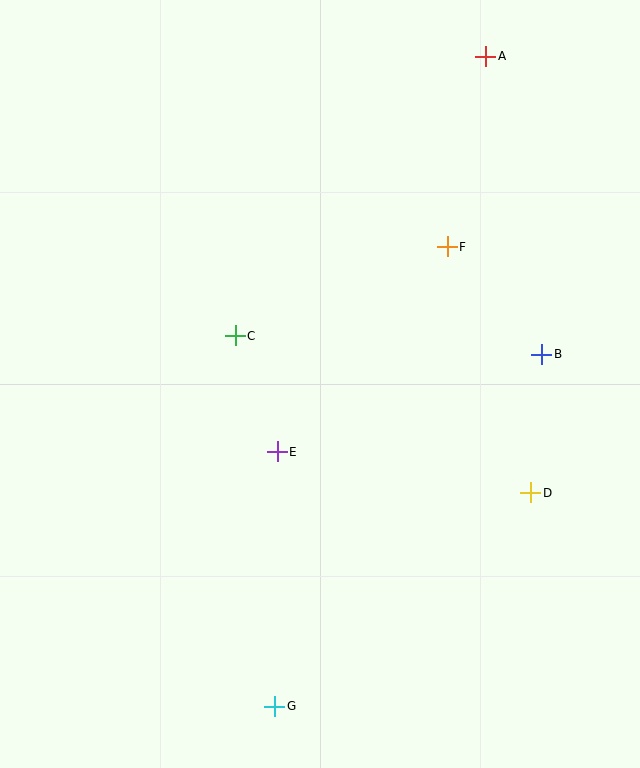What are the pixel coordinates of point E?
Point E is at (277, 452).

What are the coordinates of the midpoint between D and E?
The midpoint between D and E is at (404, 472).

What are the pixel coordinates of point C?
Point C is at (235, 336).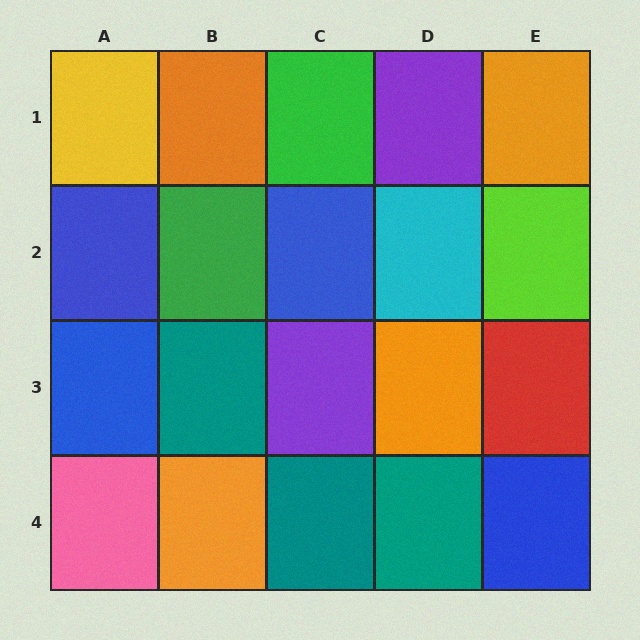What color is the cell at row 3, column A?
Blue.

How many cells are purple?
2 cells are purple.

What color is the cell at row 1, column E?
Orange.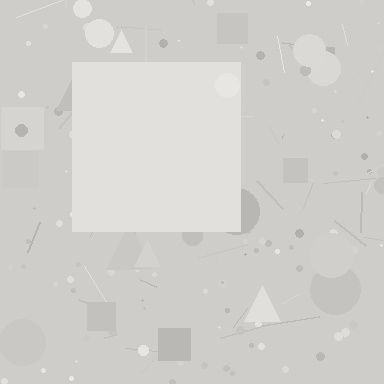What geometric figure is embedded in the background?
A square is embedded in the background.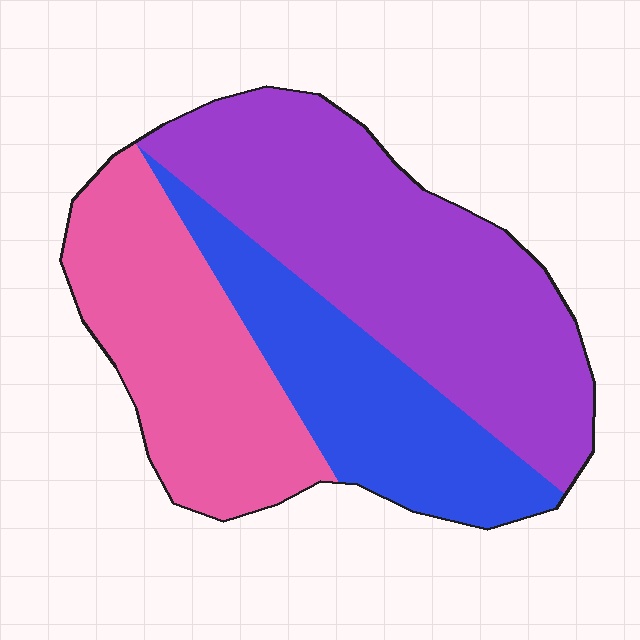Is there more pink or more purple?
Purple.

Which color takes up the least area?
Blue, at roughly 25%.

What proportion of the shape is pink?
Pink takes up between a quarter and a half of the shape.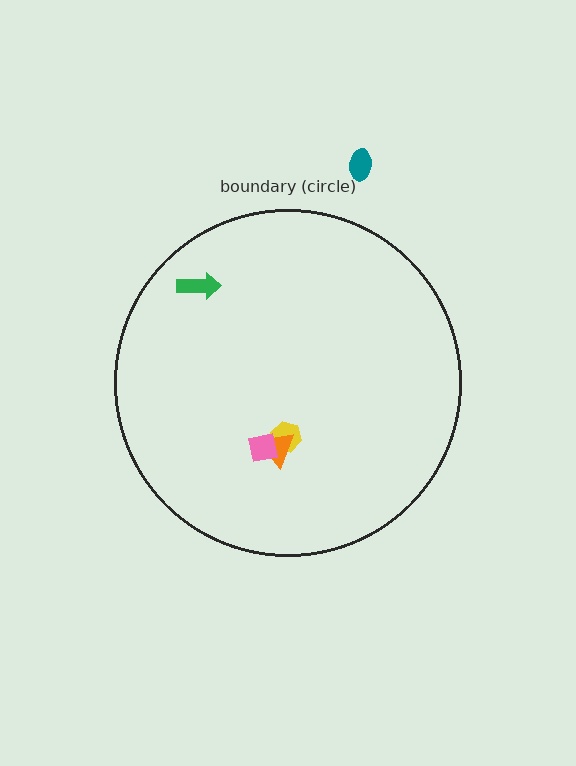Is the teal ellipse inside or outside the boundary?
Outside.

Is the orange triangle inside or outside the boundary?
Inside.